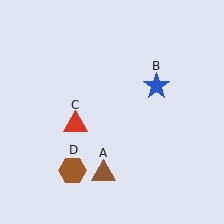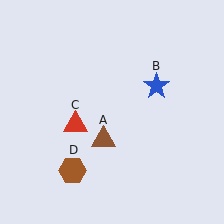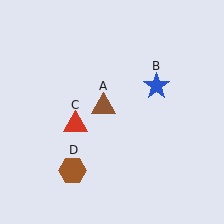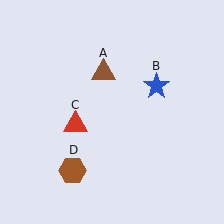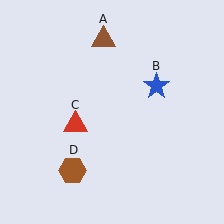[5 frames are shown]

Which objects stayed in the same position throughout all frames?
Blue star (object B) and red triangle (object C) and brown hexagon (object D) remained stationary.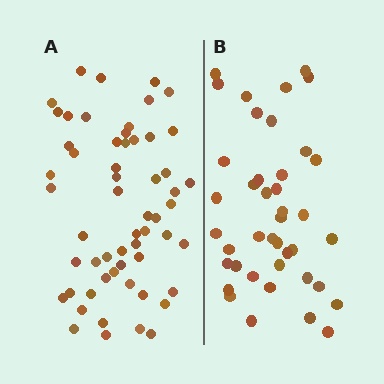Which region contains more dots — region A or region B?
Region A (the left region) has more dots.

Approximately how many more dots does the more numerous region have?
Region A has approximately 15 more dots than region B.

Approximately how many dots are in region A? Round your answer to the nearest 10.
About 60 dots. (The exact count is 57, which rounds to 60.)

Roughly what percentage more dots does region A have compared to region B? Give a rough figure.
About 40% more.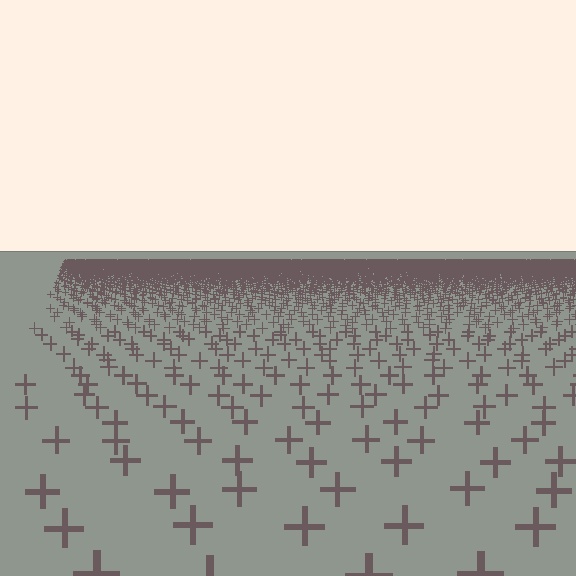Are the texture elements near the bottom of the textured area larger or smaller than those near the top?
Larger. Near the bottom, elements are closer to the viewer and appear at a bigger on-screen size.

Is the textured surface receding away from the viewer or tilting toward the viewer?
The surface is receding away from the viewer. Texture elements get smaller and denser toward the top.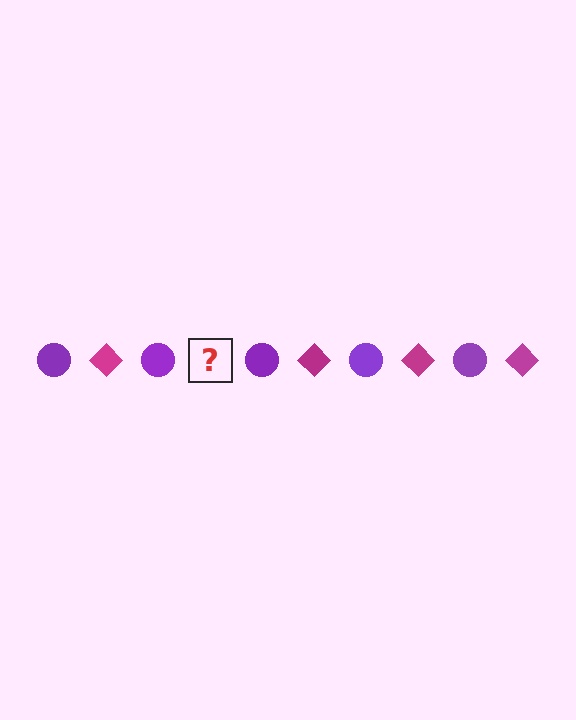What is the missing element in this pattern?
The missing element is a magenta diamond.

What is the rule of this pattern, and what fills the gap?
The rule is that the pattern alternates between purple circle and magenta diamond. The gap should be filled with a magenta diamond.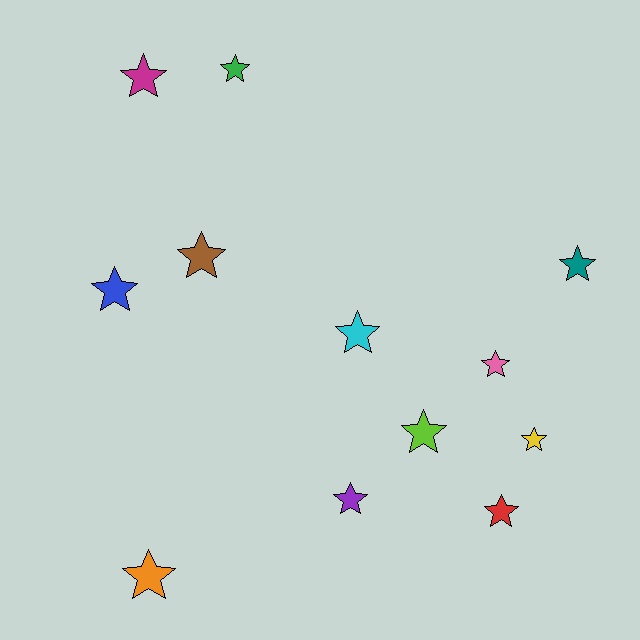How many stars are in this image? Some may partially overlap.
There are 12 stars.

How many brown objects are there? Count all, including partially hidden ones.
There is 1 brown object.